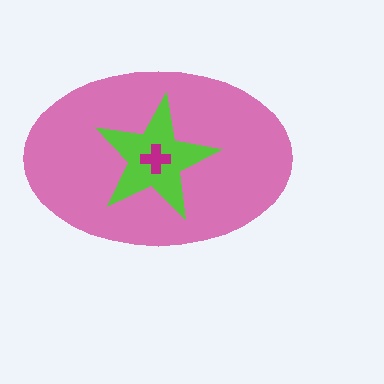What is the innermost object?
The magenta cross.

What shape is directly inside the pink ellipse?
The lime star.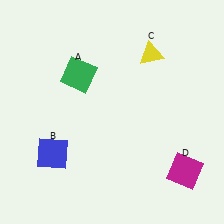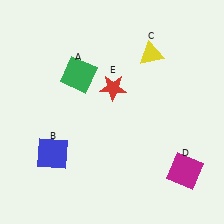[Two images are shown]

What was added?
A red star (E) was added in Image 2.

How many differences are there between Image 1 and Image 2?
There is 1 difference between the two images.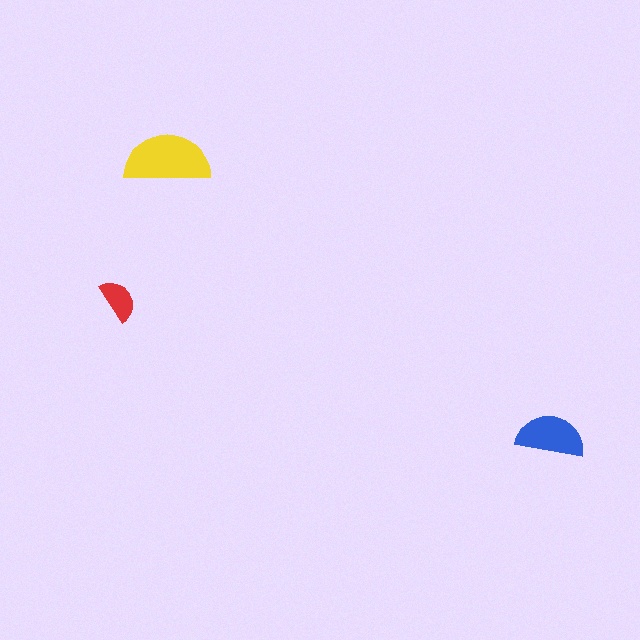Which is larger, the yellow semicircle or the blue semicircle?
The yellow one.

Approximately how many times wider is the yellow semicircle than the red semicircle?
About 2 times wider.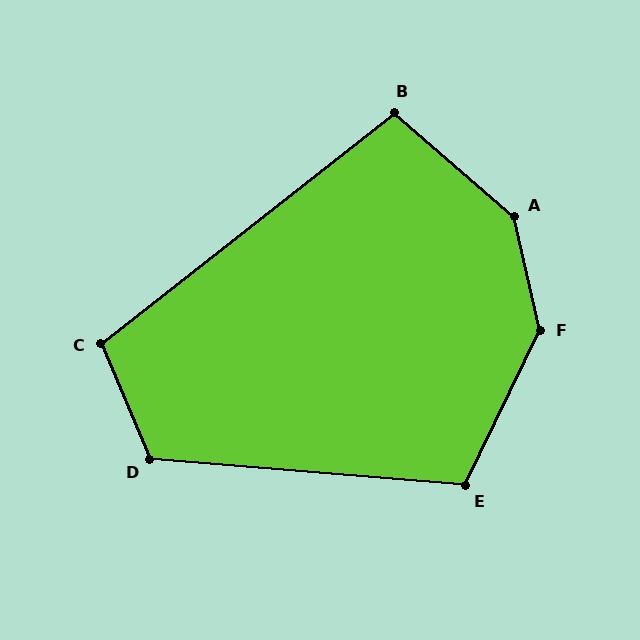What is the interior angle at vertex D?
Approximately 117 degrees (obtuse).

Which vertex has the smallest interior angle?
B, at approximately 101 degrees.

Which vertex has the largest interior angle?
A, at approximately 144 degrees.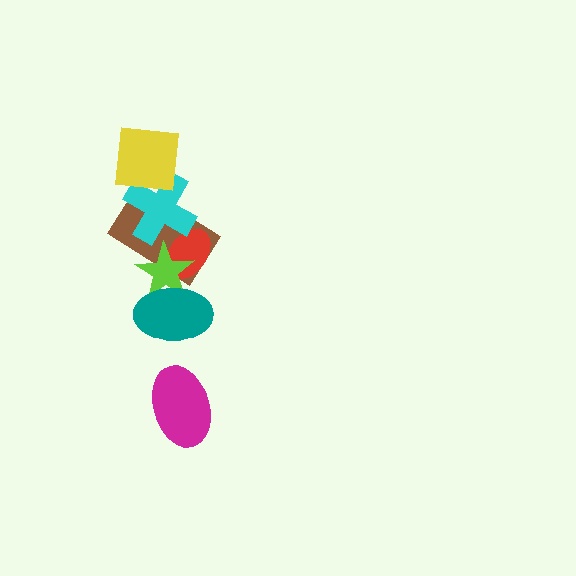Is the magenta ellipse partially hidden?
No, no other shape covers it.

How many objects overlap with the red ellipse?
4 objects overlap with the red ellipse.